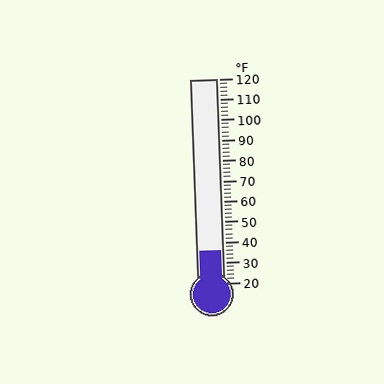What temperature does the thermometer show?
The thermometer shows approximately 36°F.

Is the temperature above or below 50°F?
The temperature is below 50°F.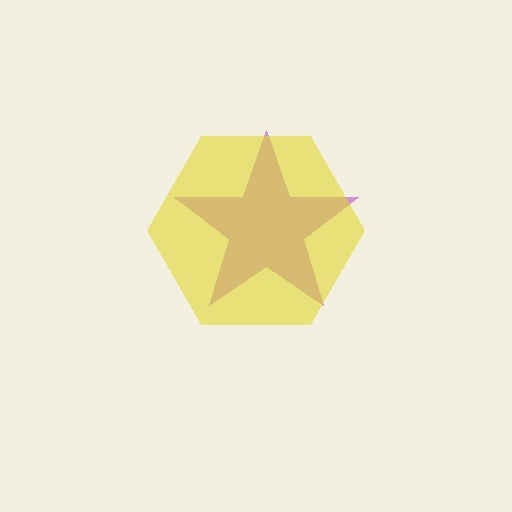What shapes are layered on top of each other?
The layered shapes are: a purple star, a yellow hexagon.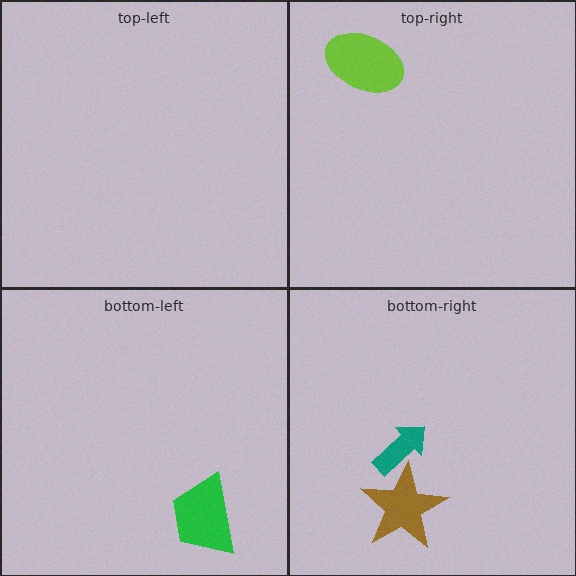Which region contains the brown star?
The bottom-right region.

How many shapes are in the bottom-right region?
2.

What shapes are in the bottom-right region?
The teal arrow, the brown star.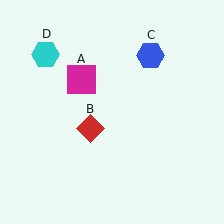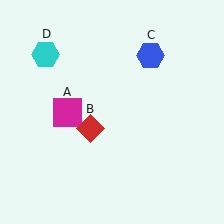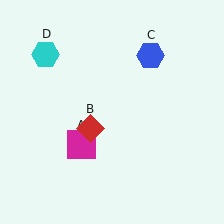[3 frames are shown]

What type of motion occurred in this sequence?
The magenta square (object A) rotated counterclockwise around the center of the scene.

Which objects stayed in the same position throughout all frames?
Red diamond (object B) and blue hexagon (object C) and cyan hexagon (object D) remained stationary.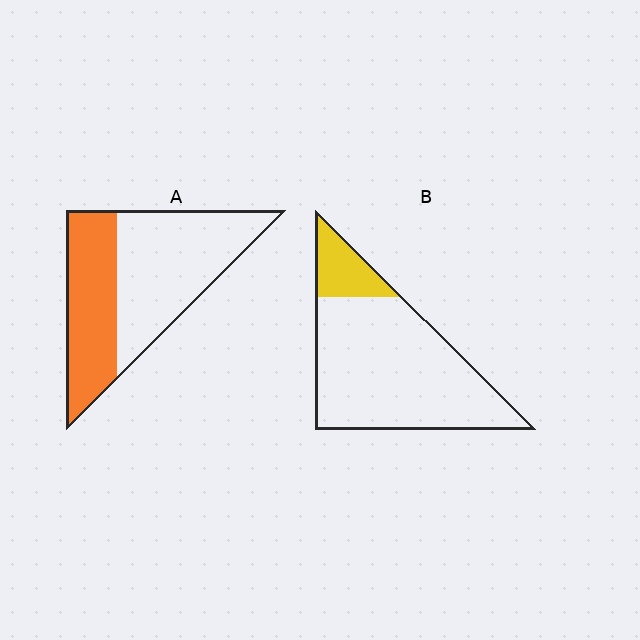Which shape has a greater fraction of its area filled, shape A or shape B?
Shape A.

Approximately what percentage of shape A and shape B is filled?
A is approximately 40% and B is approximately 15%.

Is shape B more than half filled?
No.